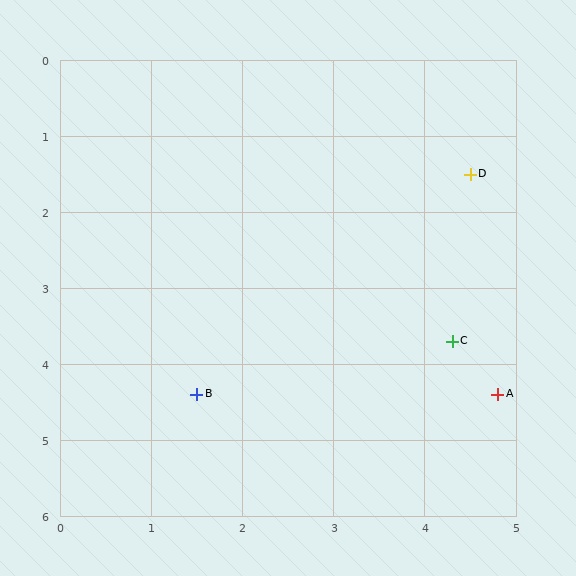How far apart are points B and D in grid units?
Points B and D are about 4.2 grid units apart.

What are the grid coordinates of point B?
Point B is at approximately (1.5, 4.4).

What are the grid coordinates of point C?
Point C is at approximately (4.3, 3.7).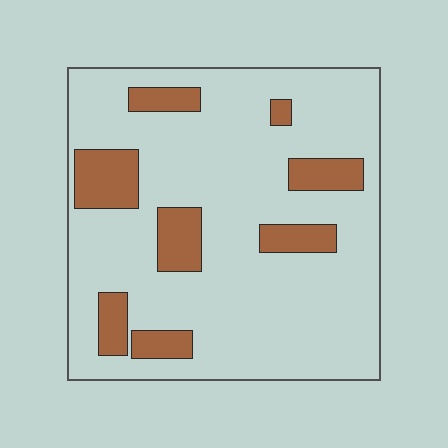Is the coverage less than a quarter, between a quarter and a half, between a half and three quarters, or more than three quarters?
Less than a quarter.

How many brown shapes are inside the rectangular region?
8.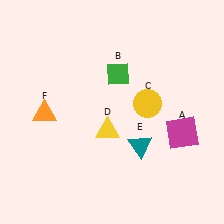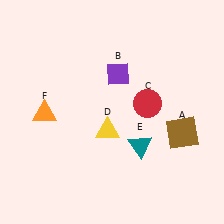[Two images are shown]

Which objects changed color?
A changed from magenta to brown. B changed from green to purple. C changed from yellow to red.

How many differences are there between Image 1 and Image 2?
There are 3 differences between the two images.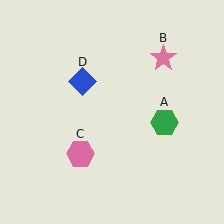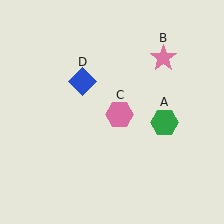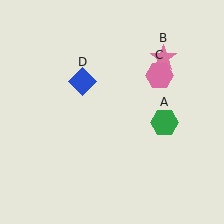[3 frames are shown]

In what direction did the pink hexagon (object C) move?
The pink hexagon (object C) moved up and to the right.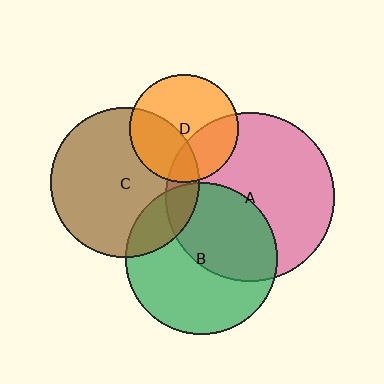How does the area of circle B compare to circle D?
Approximately 2.0 times.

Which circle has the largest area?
Circle A (pink).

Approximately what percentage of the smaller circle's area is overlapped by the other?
Approximately 30%.